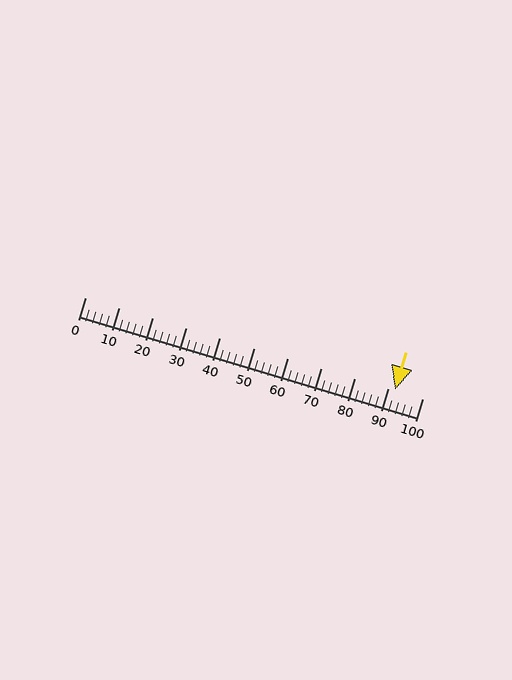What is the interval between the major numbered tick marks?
The major tick marks are spaced 10 units apart.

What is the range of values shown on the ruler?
The ruler shows values from 0 to 100.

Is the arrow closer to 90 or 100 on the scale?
The arrow is closer to 90.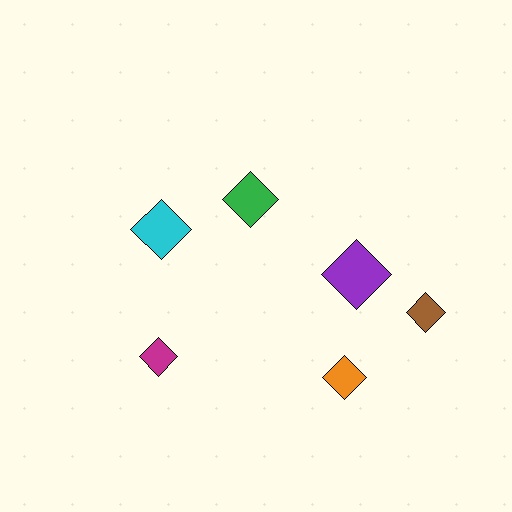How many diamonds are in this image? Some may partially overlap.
There are 6 diamonds.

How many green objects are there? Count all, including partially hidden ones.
There is 1 green object.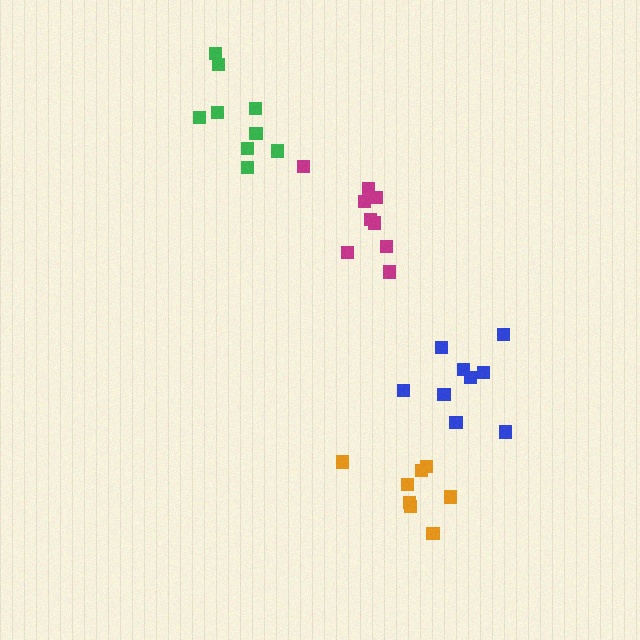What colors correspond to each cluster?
The clusters are colored: magenta, orange, green, blue.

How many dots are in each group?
Group 1: 9 dots, Group 2: 8 dots, Group 3: 9 dots, Group 4: 9 dots (35 total).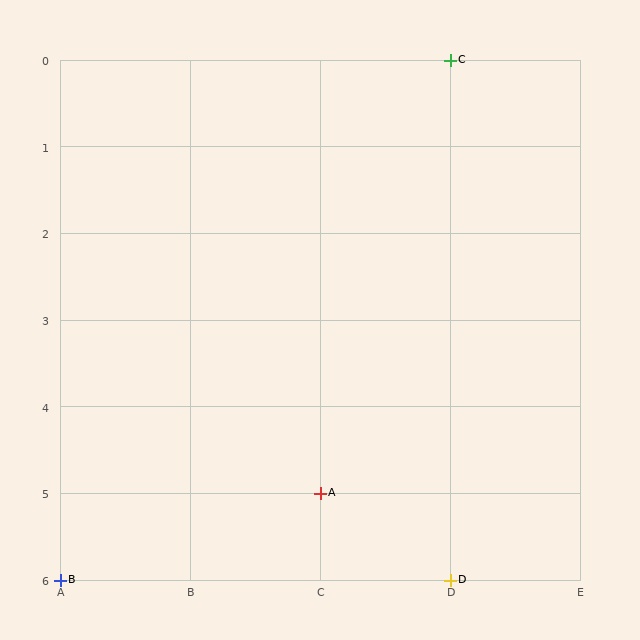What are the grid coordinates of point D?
Point D is at grid coordinates (D, 6).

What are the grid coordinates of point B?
Point B is at grid coordinates (A, 6).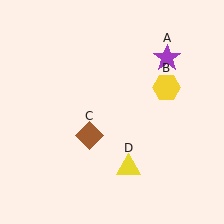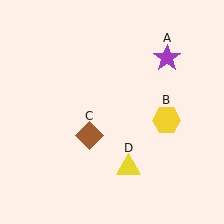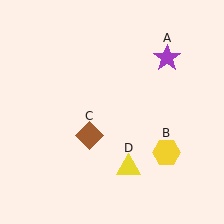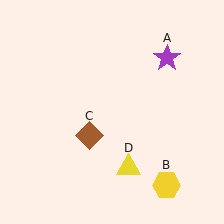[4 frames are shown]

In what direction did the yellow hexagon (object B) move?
The yellow hexagon (object B) moved down.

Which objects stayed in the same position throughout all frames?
Purple star (object A) and brown diamond (object C) and yellow triangle (object D) remained stationary.